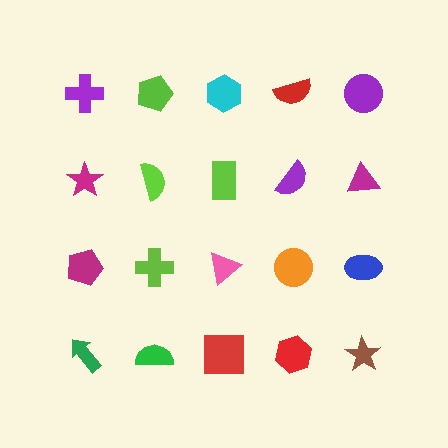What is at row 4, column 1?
A green arrow.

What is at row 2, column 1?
A magenta star.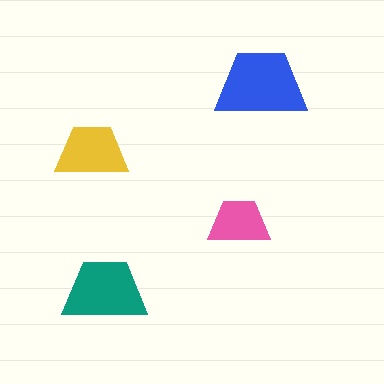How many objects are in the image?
There are 4 objects in the image.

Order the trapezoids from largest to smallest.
the blue one, the teal one, the yellow one, the pink one.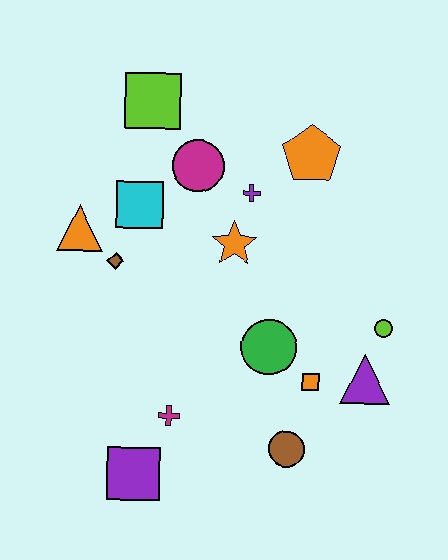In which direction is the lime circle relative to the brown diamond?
The lime circle is to the right of the brown diamond.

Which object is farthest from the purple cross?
The purple square is farthest from the purple cross.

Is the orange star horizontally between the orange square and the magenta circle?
Yes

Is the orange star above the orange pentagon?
No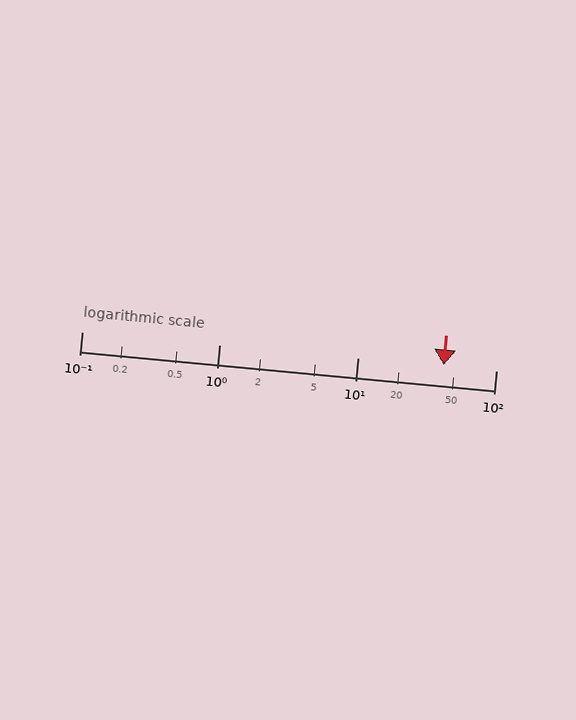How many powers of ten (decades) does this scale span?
The scale spans 3 decades, from 0.1 to 100.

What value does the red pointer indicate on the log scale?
The pointer indicates approximately 42.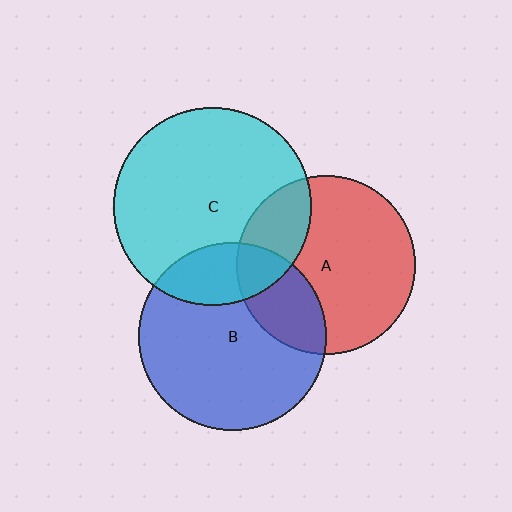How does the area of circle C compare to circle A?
Approximately 1.2 times.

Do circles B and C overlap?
Yes.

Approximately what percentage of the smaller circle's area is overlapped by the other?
Approximately 20%.